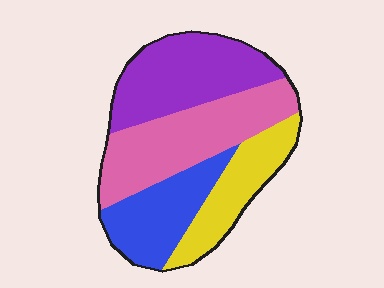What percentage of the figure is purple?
Purple covers around 30% of the figure.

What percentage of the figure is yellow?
Yellow takes up about one fifth (1/5) of the figure.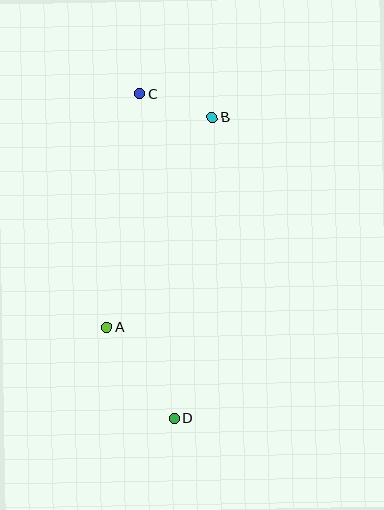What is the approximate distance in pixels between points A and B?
The distance between A and B is approximately 235 pixels.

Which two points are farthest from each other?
Points C and D are farthest from each other.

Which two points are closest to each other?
Points B and C are closest to each other.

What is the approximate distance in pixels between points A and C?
The distance between A and C is approximately 236 pixels.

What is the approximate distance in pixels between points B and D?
The distance between B and D is approximately 304 pixels.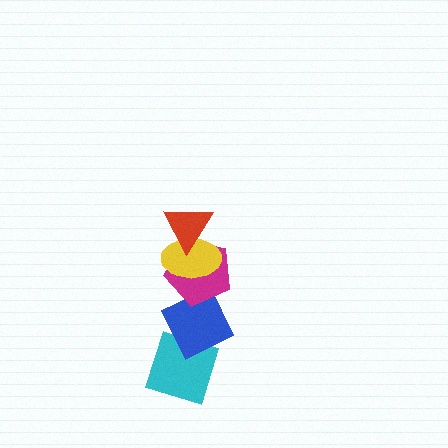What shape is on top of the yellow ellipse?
The red triangle is on top of the yellow ellipse.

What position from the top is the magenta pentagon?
The magenta pentagon is 3rd from the top.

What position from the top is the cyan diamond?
The cyan diamond is 5th from the top.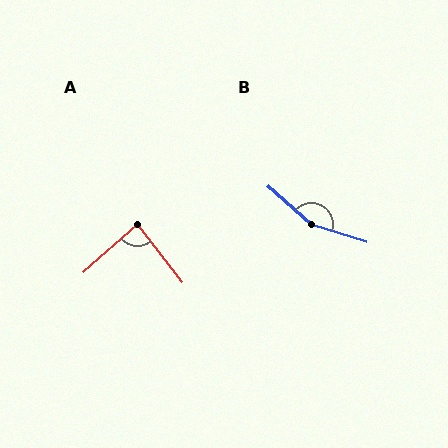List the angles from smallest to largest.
A (86°), B (156°).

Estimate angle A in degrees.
Approximately 86 degrees.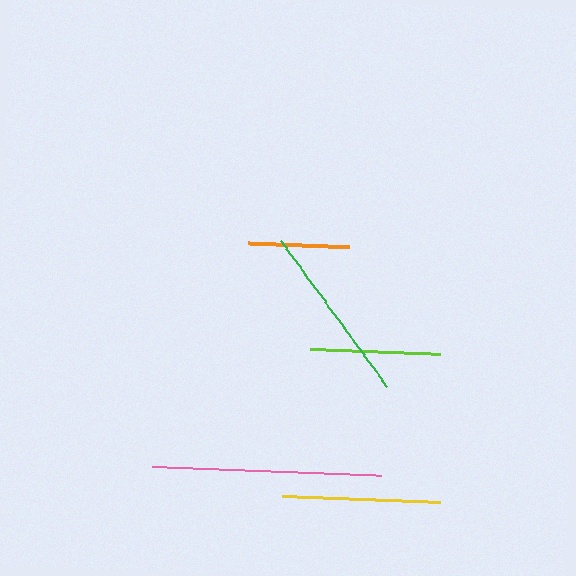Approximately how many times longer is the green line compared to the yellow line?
The green line is approximately 1.1 times the length of the yellow line.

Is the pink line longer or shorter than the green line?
The pink line is longer than the green line.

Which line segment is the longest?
The pink line is the longest at approximately 229 pixels.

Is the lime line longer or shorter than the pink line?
The pink line is longer than the lime line.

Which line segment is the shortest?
The orange line is the shortest at approximately 101 pixels.